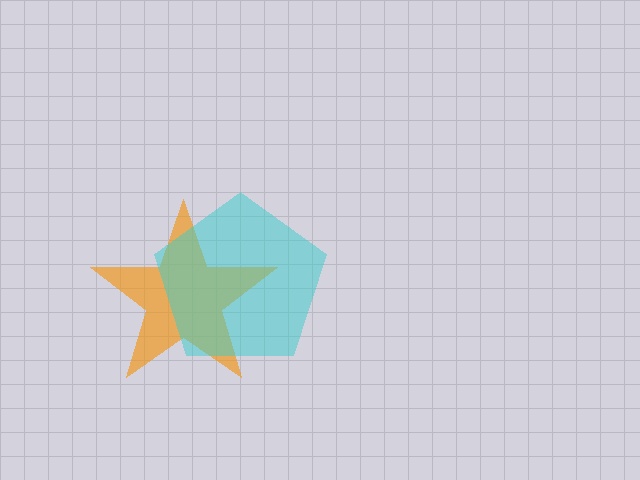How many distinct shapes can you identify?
There are 2 distinct shapes: an orange star, a cyan pentagon.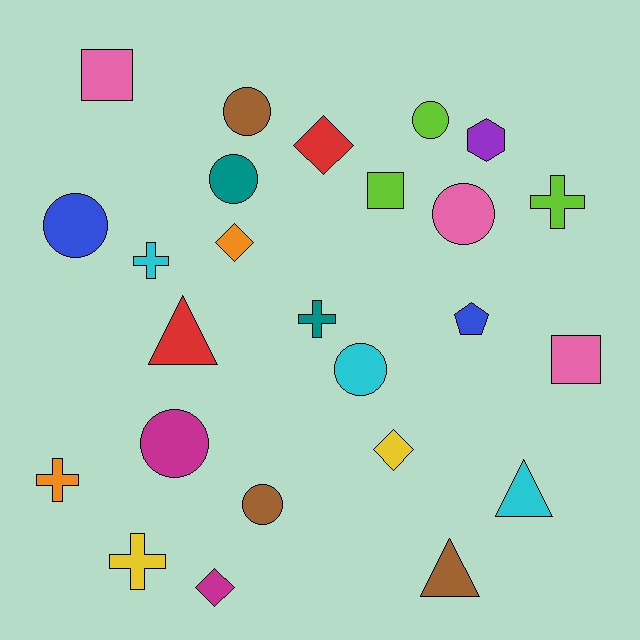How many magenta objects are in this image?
There are 2 magenta objects.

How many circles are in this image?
There are 8 circles.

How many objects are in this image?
There are 25 objects.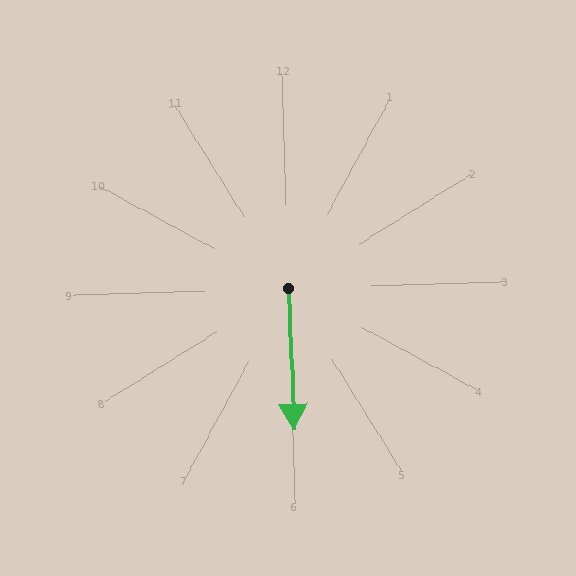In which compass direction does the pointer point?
South.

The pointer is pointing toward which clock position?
Roughly 6 o'clock.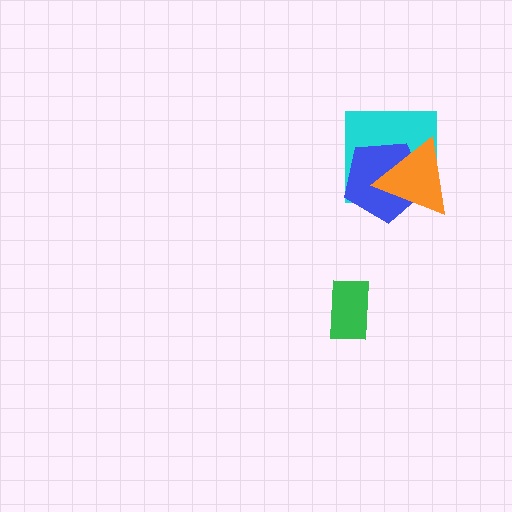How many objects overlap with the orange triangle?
2 objects overlap with the orange triangle.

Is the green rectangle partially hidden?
No, no other shape covers it.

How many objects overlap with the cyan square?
2 objects overlap with the cyan square.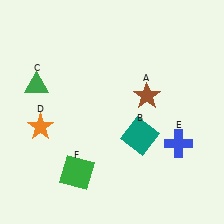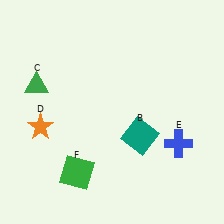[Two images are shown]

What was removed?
The brown star (A) was removed in Image 2.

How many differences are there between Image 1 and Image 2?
There is 1 difference between the two images.